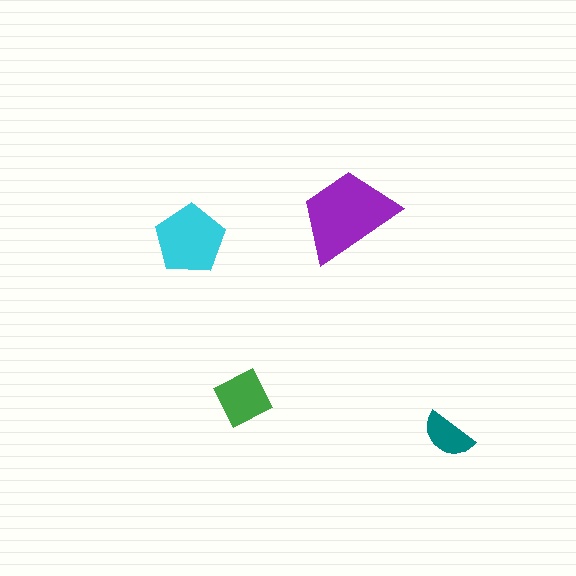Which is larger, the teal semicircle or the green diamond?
The green diamond.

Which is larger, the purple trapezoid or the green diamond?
The purple trapezoid.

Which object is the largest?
The purple trapezoid.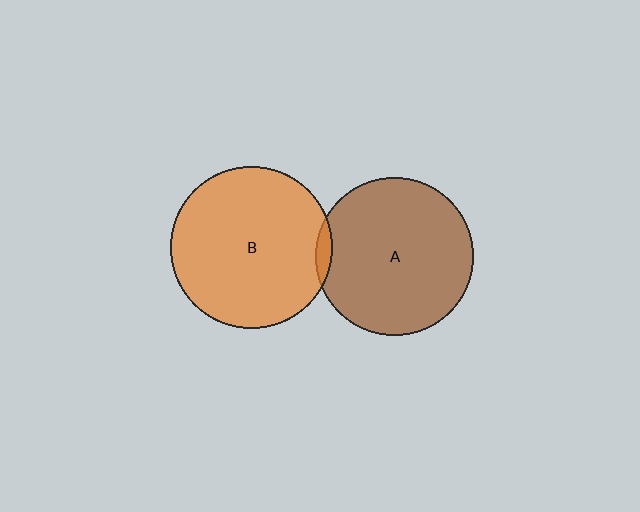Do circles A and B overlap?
Yes.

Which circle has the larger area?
Circle B (orange).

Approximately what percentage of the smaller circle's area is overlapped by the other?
Approximately 5%.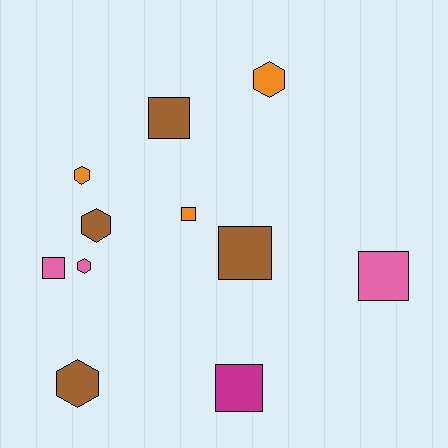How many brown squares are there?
There are 2 brown squares.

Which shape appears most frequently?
Square, with 6 objects.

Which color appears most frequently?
Brown, with 4 objects.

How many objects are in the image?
There are 11 objects.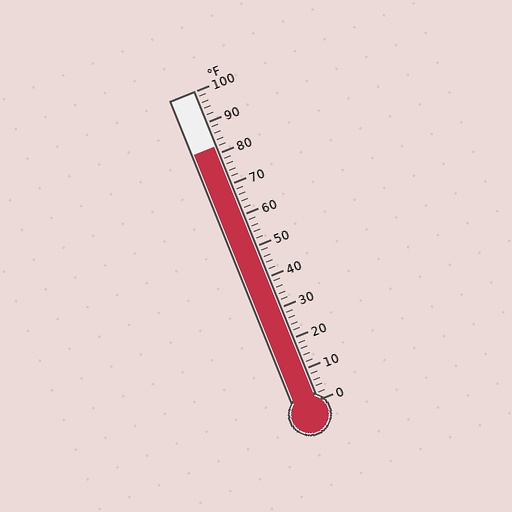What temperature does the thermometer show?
The thermometer shows approximately 82°F.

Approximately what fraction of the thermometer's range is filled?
The thermometer is filled to approximately 80% of its range.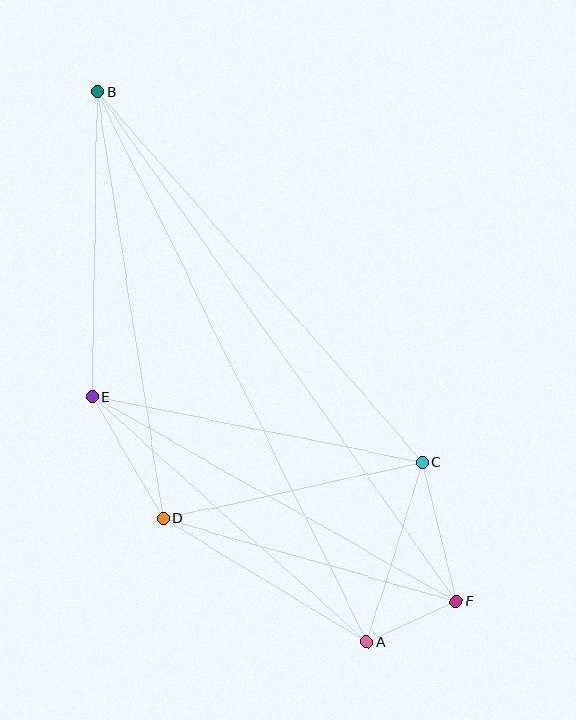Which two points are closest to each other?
Points A and F are closest to each other.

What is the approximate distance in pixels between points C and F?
The distance between C and F is approximately 143 pixels.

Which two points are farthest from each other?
Points B and F are farthest from each other.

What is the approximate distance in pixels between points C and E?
The distance between C and E is approximately 337 pixels.